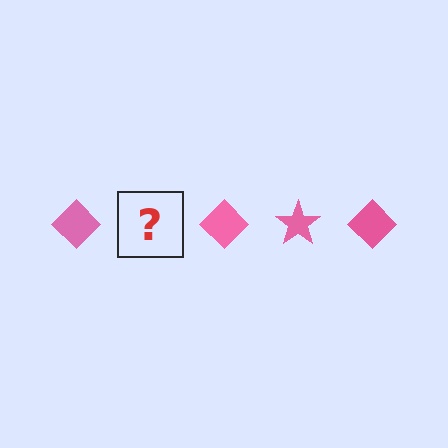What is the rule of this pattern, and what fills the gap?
The rule is that the pattern cycles through diamond, star shapes in pink. The gap should be filled with a pink star.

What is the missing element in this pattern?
The missing element is a pink star.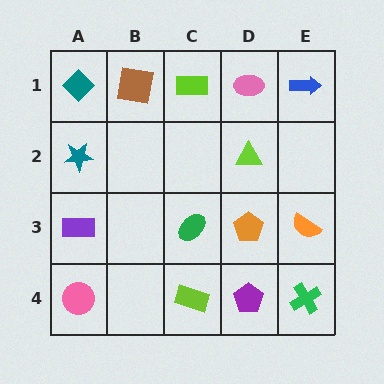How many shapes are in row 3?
4 shapes.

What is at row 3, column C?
A green ellipse.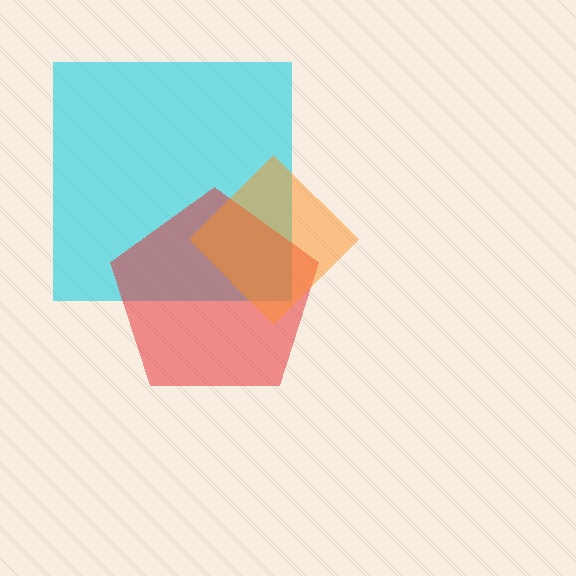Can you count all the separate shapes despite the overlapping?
Yes, there are 3 separate shapes.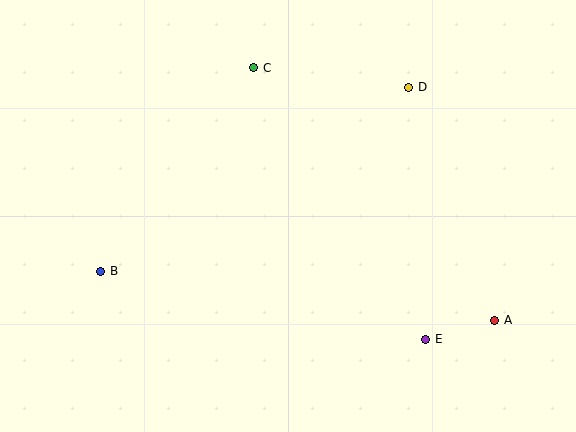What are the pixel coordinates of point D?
Point D is at (409, 87).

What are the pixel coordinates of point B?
Point B is at (101, 271).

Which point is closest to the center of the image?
Point C at (254, 68) is closest to the center.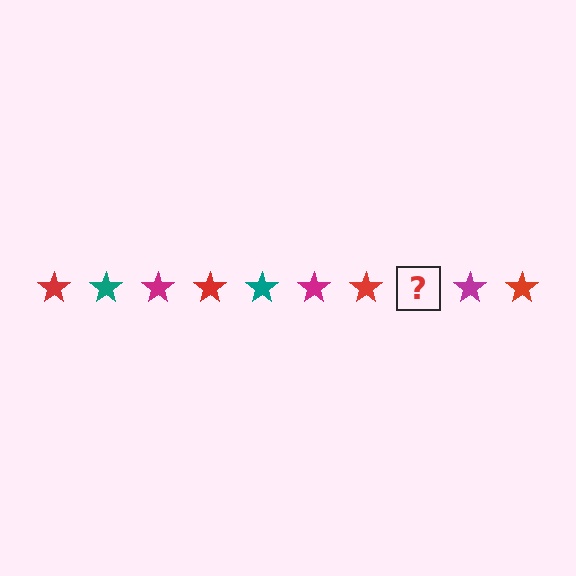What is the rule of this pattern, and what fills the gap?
The rule is that the pattern cycles through red, teal, magenta stars. The gap should be filled with a teal star.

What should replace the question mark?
The question mark should be replaced with a teal star.